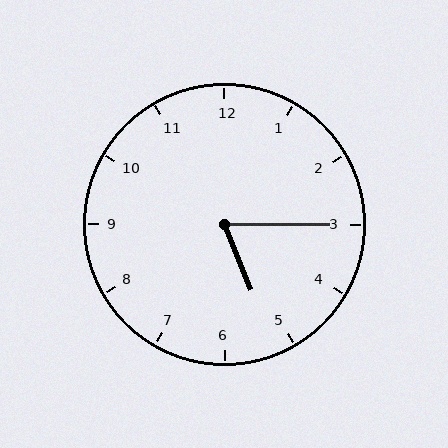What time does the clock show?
5:15.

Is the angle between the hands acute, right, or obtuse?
It is acute.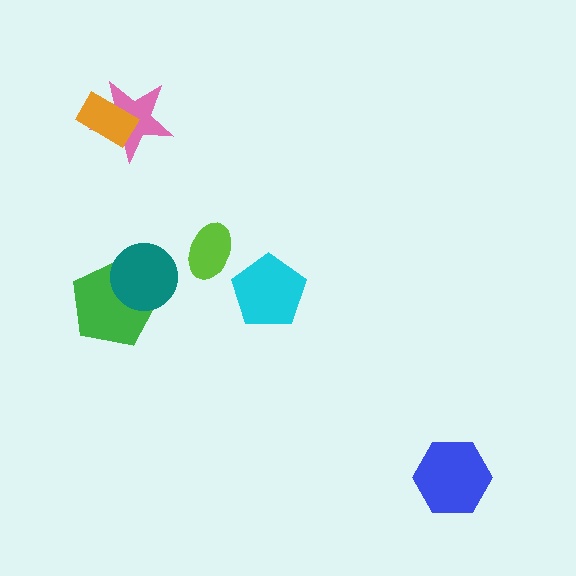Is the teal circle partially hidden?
No, no other shape covers it.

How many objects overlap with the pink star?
1 object overlaps with the pink star.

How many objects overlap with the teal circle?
1 object overlaps with the teal circle.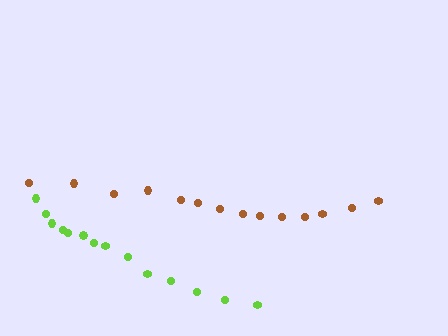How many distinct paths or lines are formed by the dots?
There are 2 distinct paths.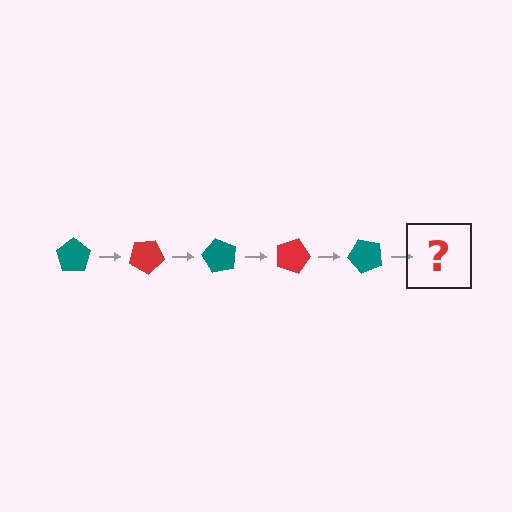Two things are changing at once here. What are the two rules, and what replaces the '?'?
The two rules are that it rotates 30 degrees each step and the color cycles through teal and red. The '?' should be a red pentagon, rotated 150 degrees from the start.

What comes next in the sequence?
The next element should be a red pentagon, rotated 150 degrees from the start.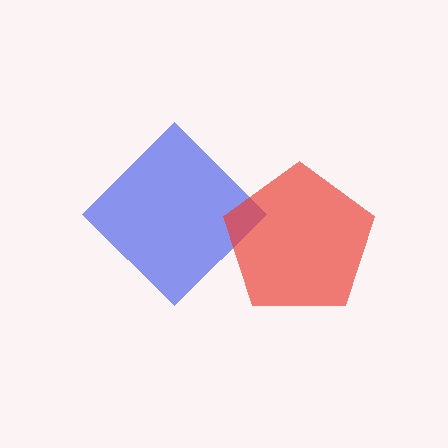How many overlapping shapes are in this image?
There are 2 overlapping shapes in the image.